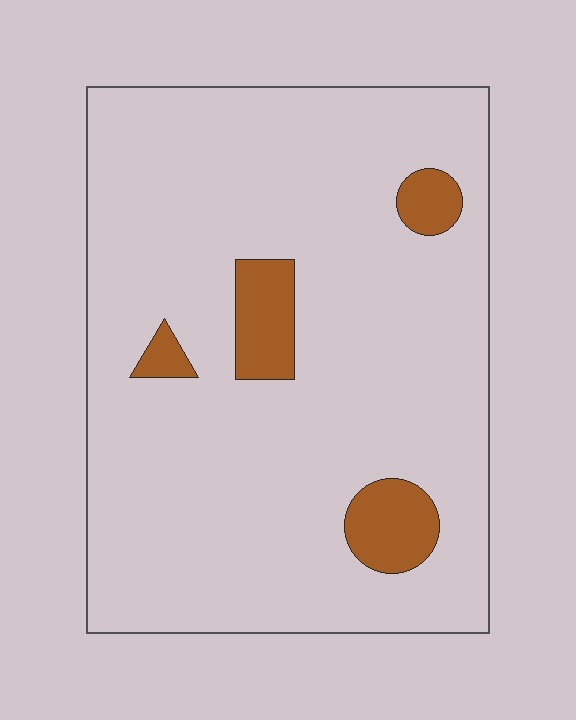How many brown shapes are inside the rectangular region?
4.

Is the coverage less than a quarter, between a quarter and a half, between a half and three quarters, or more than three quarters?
Less than a quarter.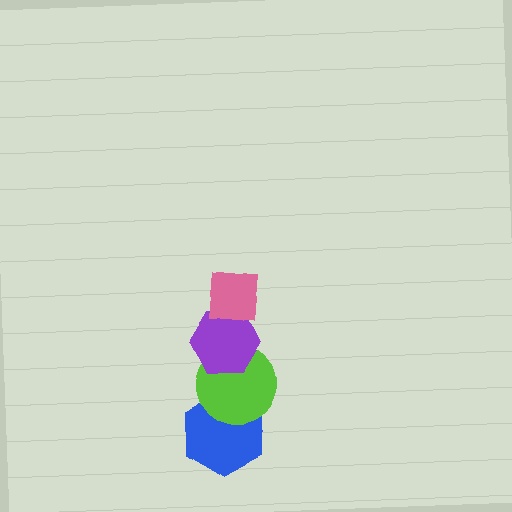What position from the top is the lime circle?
The lime circle is 3rd from the top.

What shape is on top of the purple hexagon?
The pink square is on top of the purple hexagon.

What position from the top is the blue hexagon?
The blue hexagon is 4th from the top.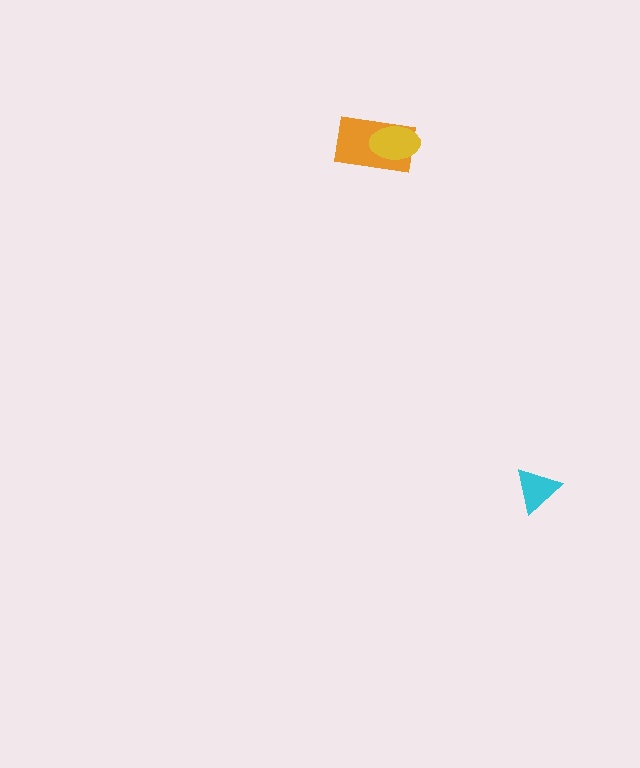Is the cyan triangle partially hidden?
No, no other shape covers it.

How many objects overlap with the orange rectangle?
1 object overlaps with the orange rectangle.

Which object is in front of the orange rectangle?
The yellow ellipse is in front of the orange rectangle.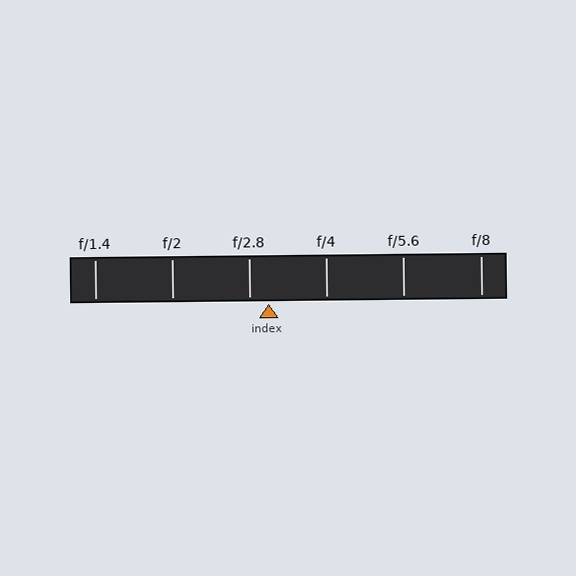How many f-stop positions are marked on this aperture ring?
There are 6 f-stop positions marked.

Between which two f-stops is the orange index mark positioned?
The index mark is between f/2.8 and f/4.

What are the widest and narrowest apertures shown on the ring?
The widest aperture shown is f/1.4 and the narrowest is f/8.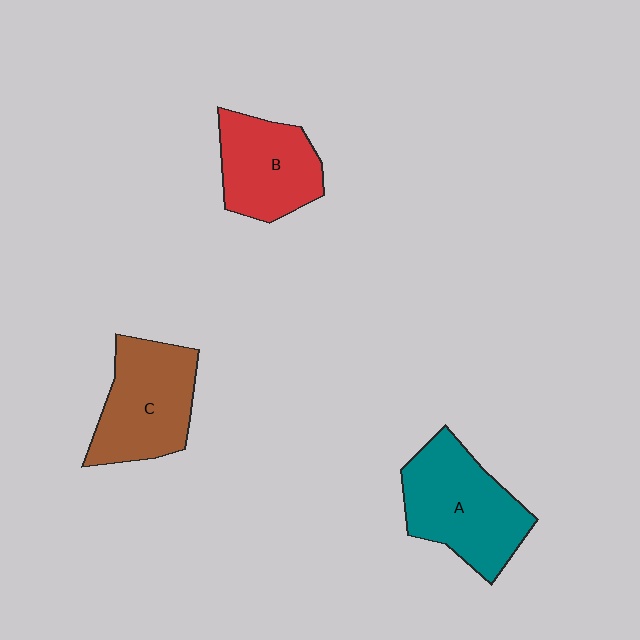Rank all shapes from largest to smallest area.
From largest to smallest: A (teal), C (brown), B (red).